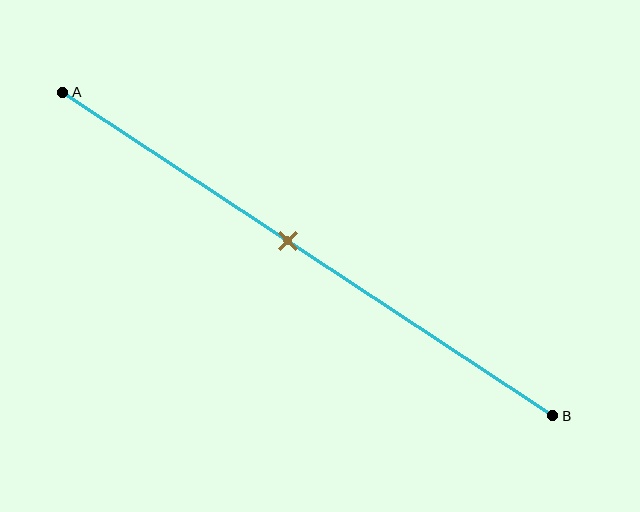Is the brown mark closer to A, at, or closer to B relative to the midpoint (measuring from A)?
The brown mark is closer to point A than the midpoint of segment AB.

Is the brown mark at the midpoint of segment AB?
No, the mark is at about 45% from A, not at the 50% midpoint.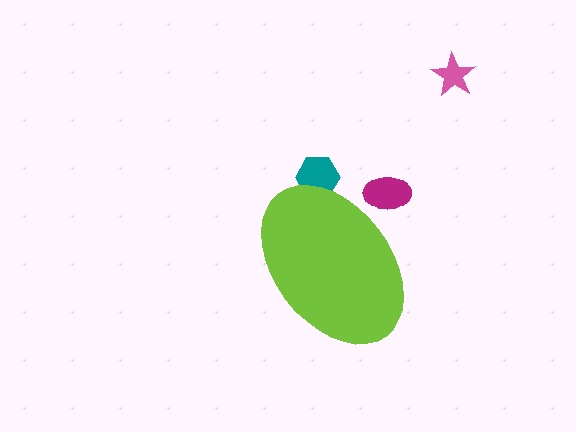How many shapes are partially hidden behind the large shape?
2 shapes are partially hidden.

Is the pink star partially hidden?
No, the pink star is fully visible.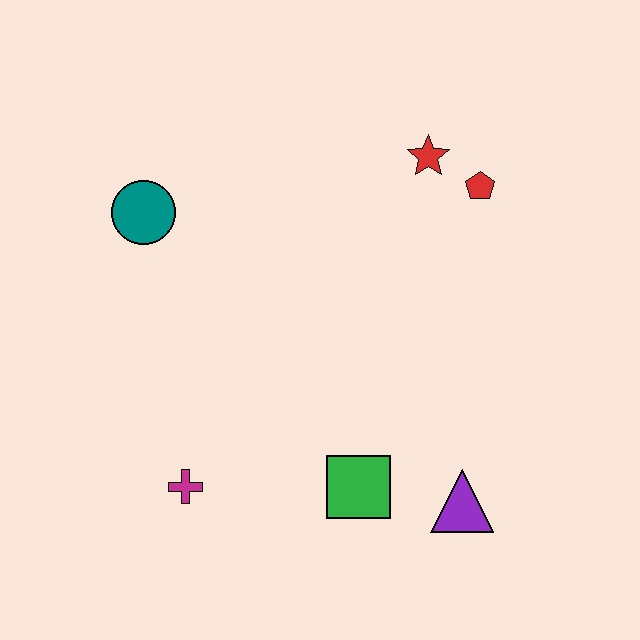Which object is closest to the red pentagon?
The red star is closest to the red pentagon.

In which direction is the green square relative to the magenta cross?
The green square is to the right of the magenta cross.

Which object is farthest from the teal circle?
The purple triangle is farthest from the teal circle.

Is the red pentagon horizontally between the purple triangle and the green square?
No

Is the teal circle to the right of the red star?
No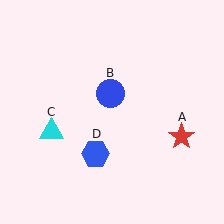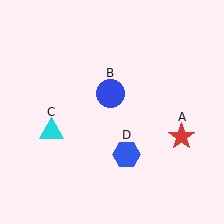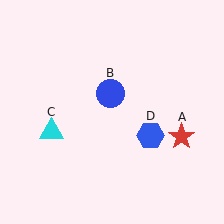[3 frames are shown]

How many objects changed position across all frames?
1 object changed position: blue hexagon (object D).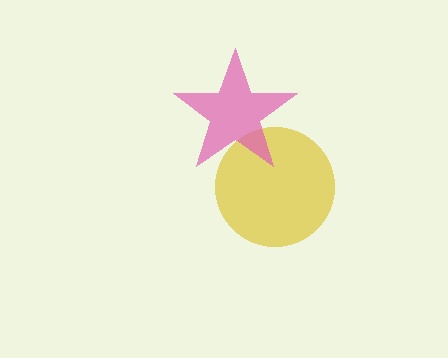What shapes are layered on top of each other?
The layered shapes are: a yellow circle, a pink star.